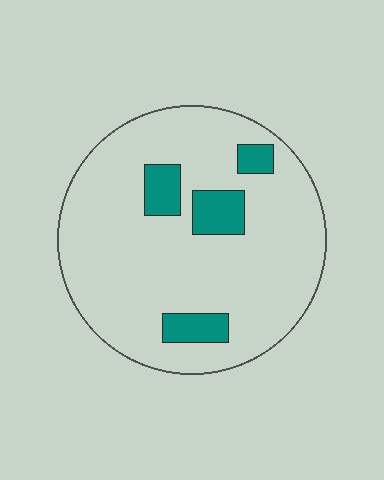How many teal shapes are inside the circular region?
4.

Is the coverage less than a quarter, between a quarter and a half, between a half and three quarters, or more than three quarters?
Less than a quarter.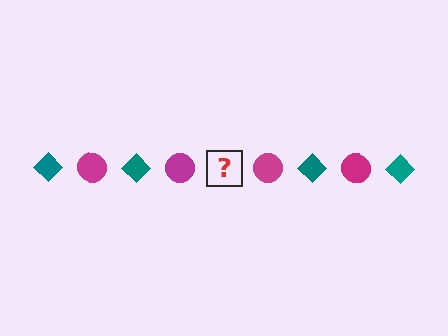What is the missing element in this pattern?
The missing element is a teal diamond.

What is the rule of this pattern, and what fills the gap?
The rule is that the pattern alternates between teal diamond and magenta circle. The gap should be filled with a teal diamond.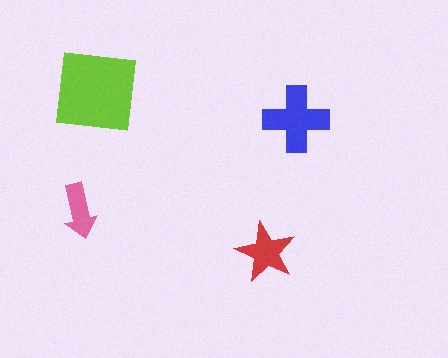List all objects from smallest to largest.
The pink arrow, the red star, the blue cross, the lime square.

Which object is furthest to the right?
The blue cross is rightmost.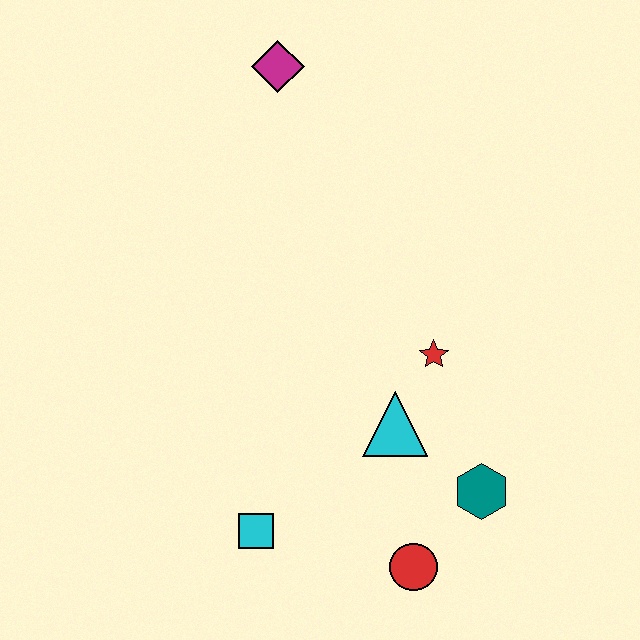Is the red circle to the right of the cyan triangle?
Yes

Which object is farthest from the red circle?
The magenta diamond is farthest from the red circle.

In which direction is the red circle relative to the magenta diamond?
The red circle is below the magenta diamond.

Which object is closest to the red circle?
The teal hexagon is closest to the red circle.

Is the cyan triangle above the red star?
No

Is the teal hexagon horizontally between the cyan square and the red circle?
No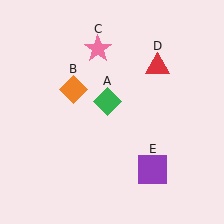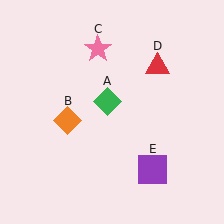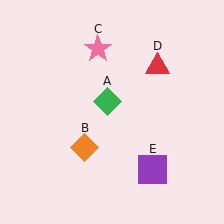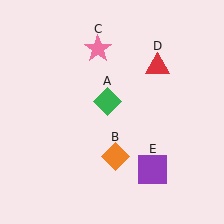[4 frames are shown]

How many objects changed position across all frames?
1 object changed position: orange diamond (object B).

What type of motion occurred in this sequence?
The orange diamond (object B) rotated counterclockwise around the center of the scene.